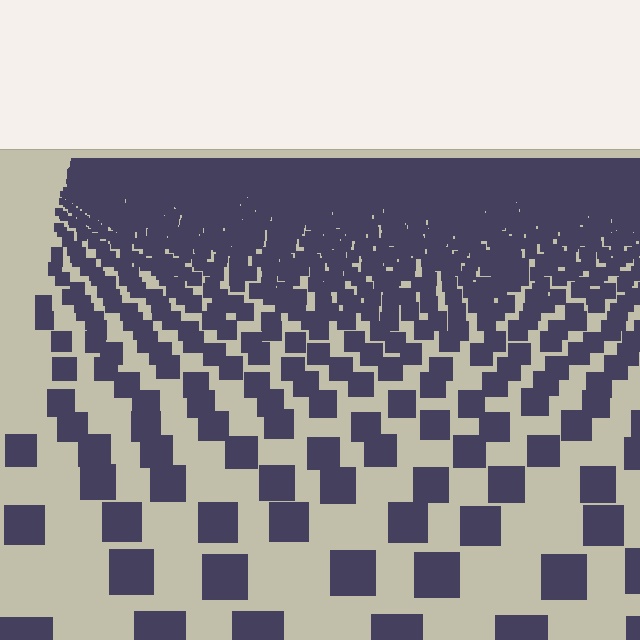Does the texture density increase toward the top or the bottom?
Density increases toward the top.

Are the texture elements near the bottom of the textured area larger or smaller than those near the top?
Larger. Near the bottom, elements are closer to the viewer and appear at a bigger on-screen size.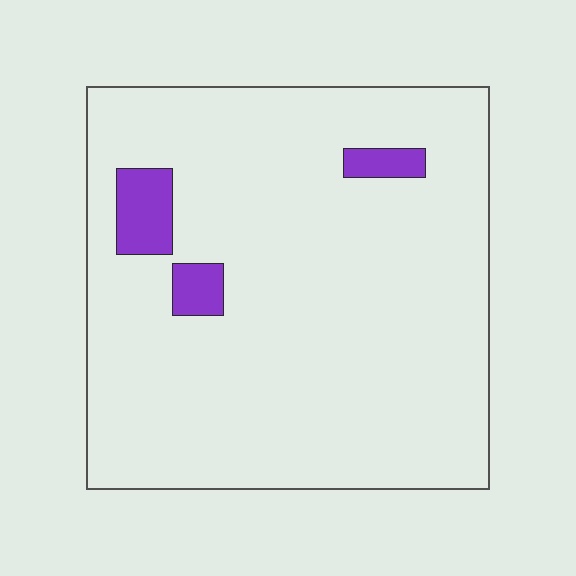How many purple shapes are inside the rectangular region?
3.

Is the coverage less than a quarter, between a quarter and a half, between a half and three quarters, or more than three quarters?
Less than a quarter.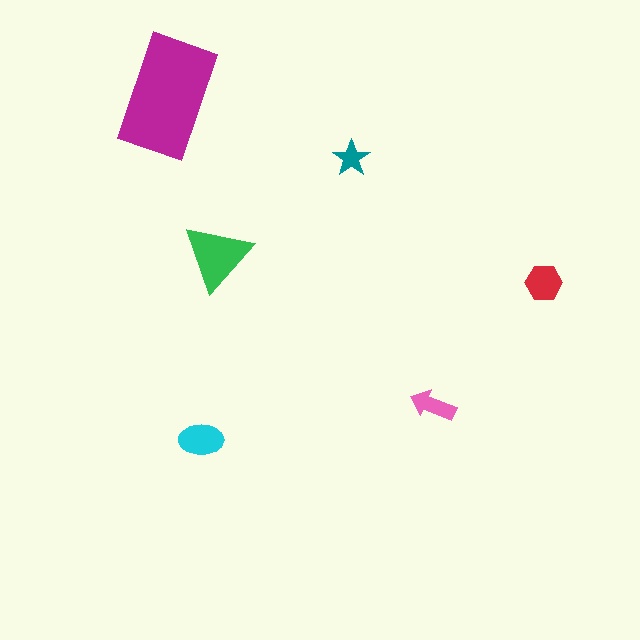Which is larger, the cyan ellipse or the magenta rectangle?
The magenta rectangle.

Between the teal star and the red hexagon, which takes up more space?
The red hexagon.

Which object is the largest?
The magenta rectangle.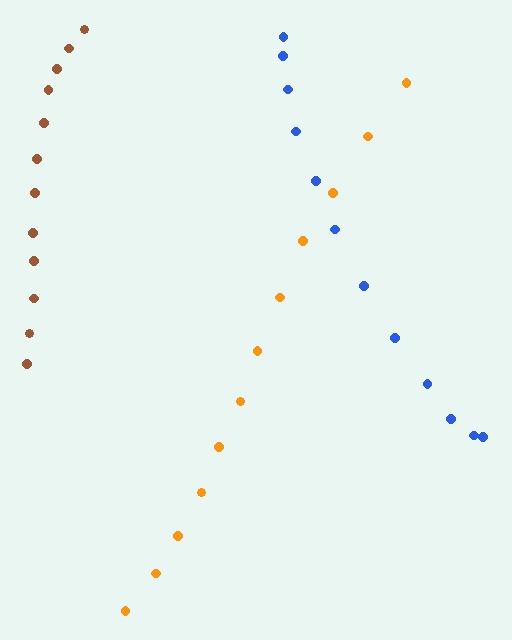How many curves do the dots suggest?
There are 3 distinct paths.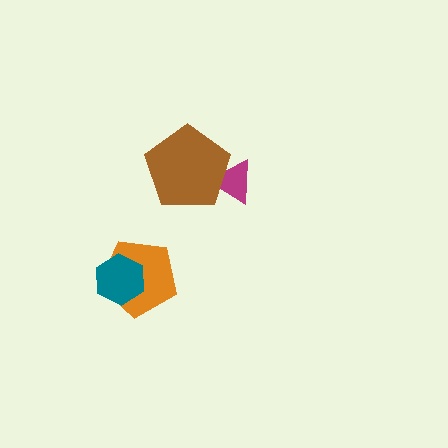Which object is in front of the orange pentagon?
The teal hexagon is in front of the orange pentagon.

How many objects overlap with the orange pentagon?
1 object overlaps with the orange pentagon.